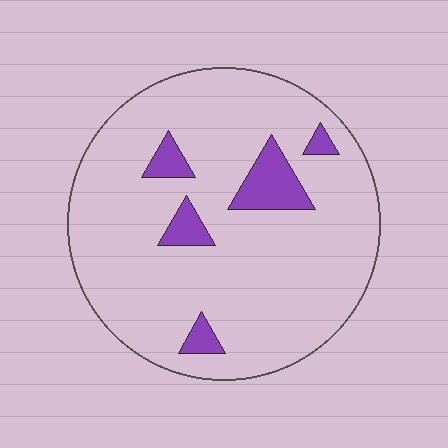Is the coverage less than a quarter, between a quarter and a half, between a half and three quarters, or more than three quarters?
Less than a quarter.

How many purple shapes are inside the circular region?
5.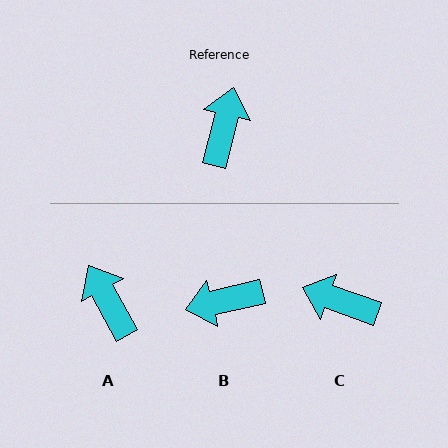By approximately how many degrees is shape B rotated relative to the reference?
Approximately 118 degrees counter-clockwise.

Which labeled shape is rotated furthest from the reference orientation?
B, about 118 degrees away.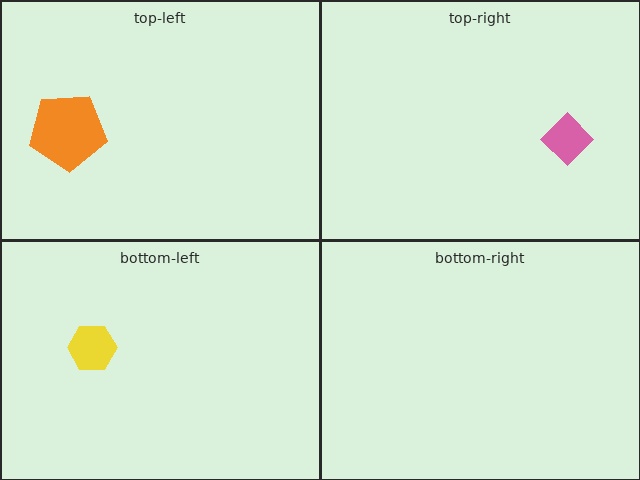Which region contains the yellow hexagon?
The bottom-left region.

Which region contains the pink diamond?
The top-right region.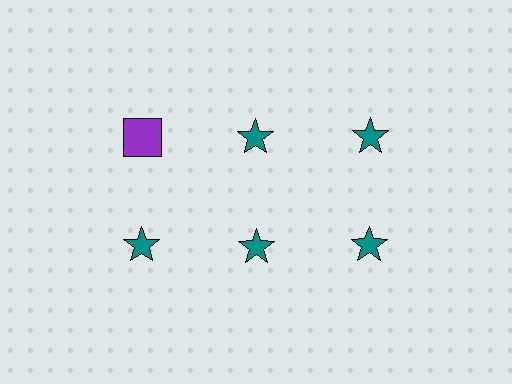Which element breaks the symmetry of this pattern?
The purple square in the top row, leftmost column breaks the symmetry. All other shapes are teal stars.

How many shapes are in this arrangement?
There are 6 shapes arranged in a grid pattern.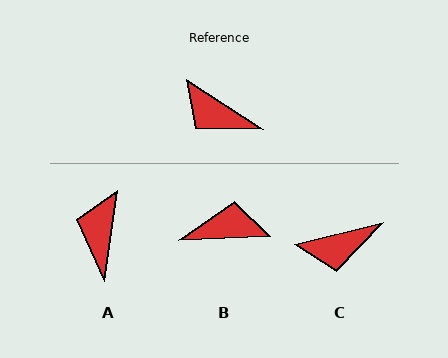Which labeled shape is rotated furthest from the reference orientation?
B, about 144 degrees away.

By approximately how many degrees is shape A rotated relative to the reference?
Approximately 65 degrees clockwise.